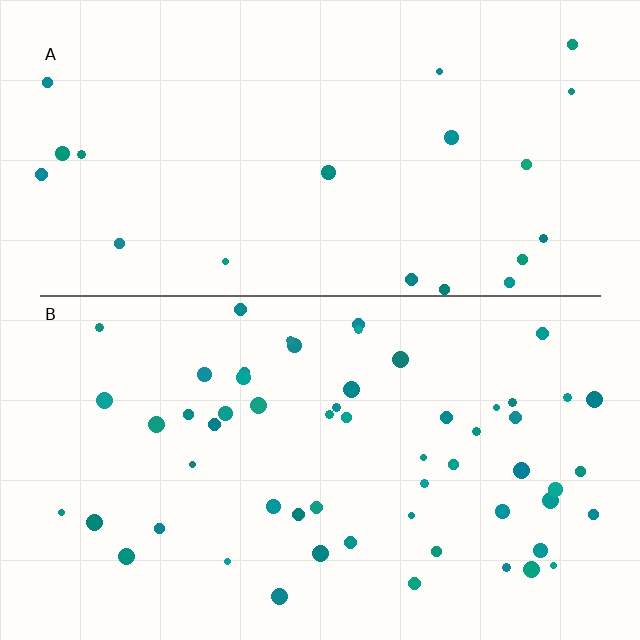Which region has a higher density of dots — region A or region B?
B (the bottom).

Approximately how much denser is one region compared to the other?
Approximately 2.8× — region B over region A.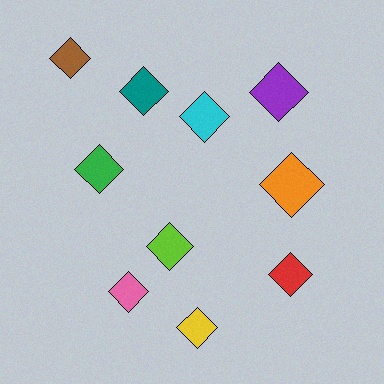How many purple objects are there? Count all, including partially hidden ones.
There is 1 purple object.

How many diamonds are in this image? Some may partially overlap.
There are 10 diamonds.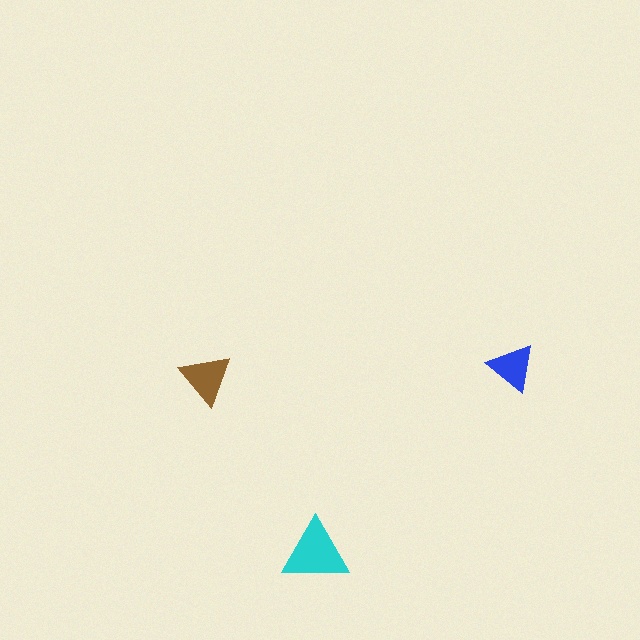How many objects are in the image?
There are 3 objects in the image.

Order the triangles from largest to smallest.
the cyan one, the brown one, the blue one.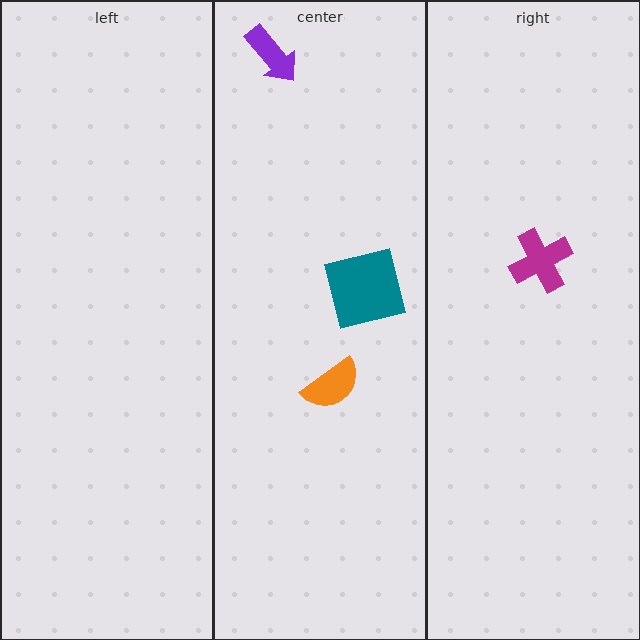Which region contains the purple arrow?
The center region.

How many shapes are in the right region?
1.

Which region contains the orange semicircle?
The center region.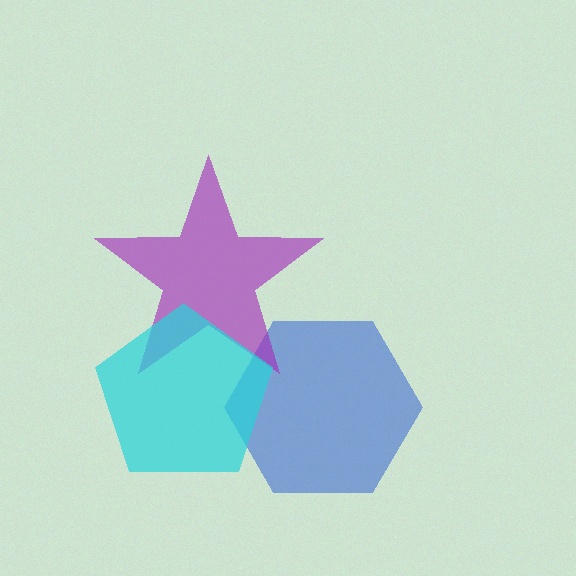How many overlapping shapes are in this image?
There are 3 overlapping shapes in the image.